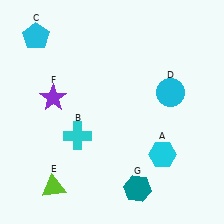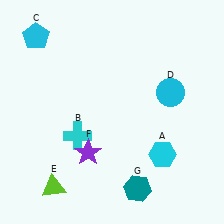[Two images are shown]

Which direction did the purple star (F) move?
The purple star (F) moved down.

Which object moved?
The purple star (F) moved down.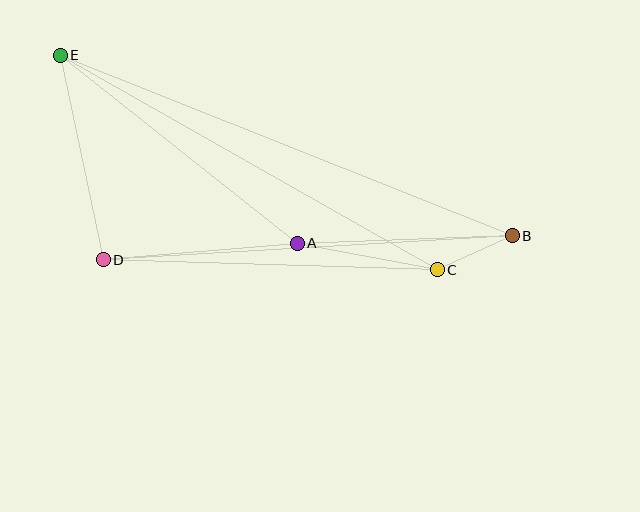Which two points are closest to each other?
Points B and C are closest to each other.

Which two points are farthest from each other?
Points B and E are farthest from each other.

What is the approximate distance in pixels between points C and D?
The distance between C and D is approximately 334 pixels.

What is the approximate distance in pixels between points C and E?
The distance between C and E is approximately 434 pixels.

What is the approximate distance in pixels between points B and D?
The distance between B and D is approximately 410 pixels.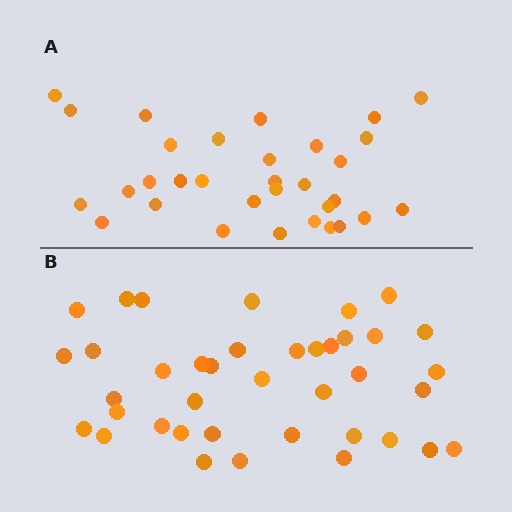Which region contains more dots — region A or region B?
Region B (the bottom region) has more dots.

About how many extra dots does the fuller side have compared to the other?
Region B has roughly 8 or so more dots than region A.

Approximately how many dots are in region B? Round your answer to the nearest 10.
About 40 dots. (The exact count is 39, which rounds to 40.)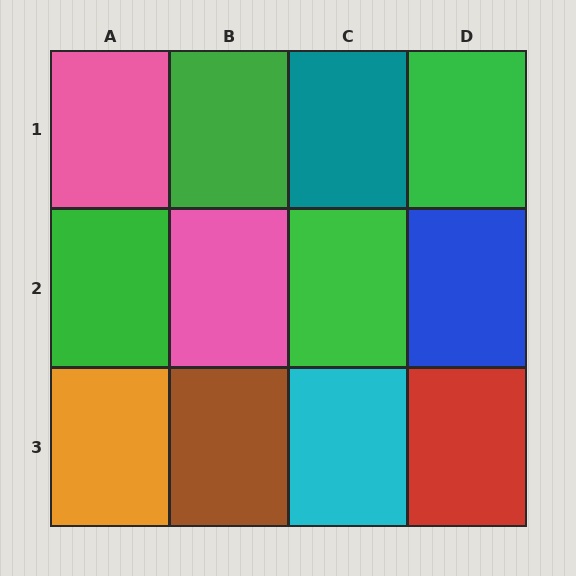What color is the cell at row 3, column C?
Cyan.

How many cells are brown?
1 cell is brown.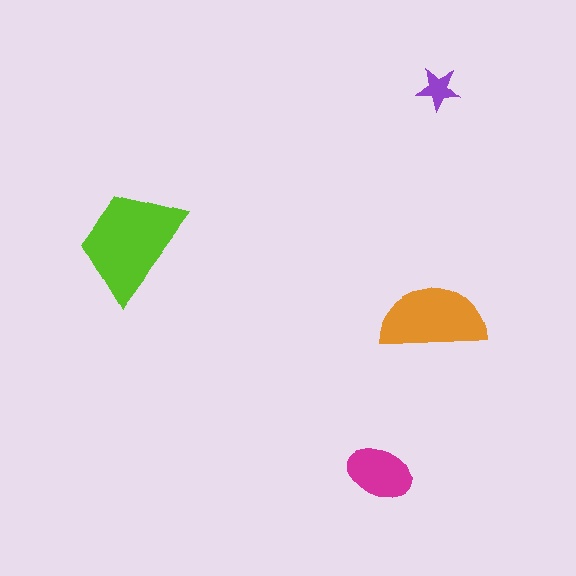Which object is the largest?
The lime trapezoid.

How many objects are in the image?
There are 4 objects in the image.